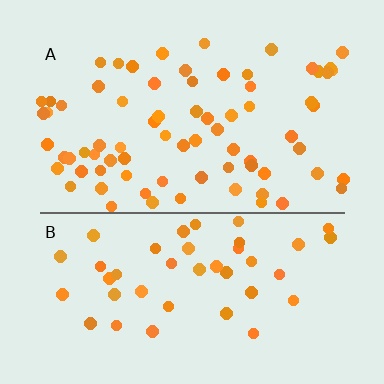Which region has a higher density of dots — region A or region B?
A (the top).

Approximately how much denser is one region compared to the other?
Approximately 1.7× — region A over region B.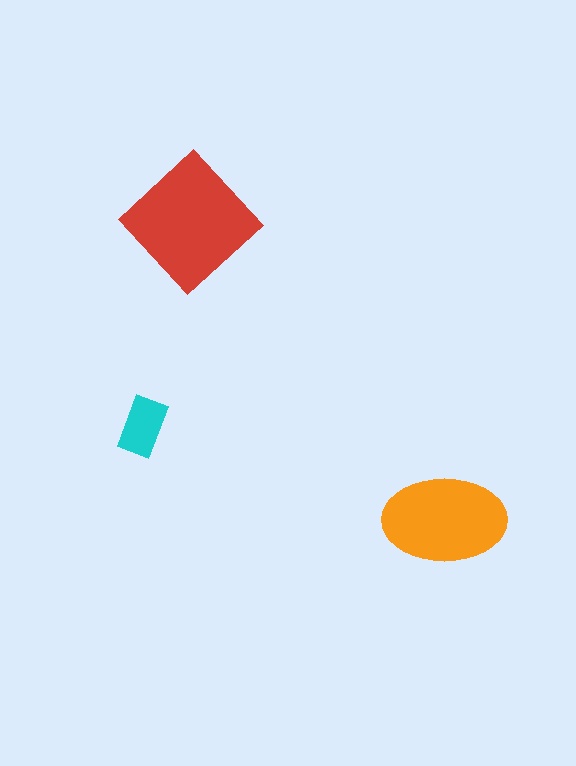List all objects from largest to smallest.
The red diamond, the orange ellipse, the cyan rectangle.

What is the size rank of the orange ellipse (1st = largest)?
2nd.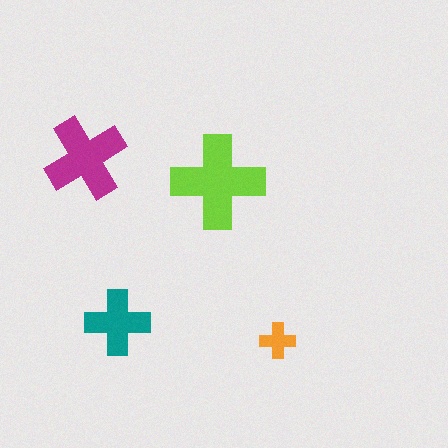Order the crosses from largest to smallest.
the lime one, the magenta one, the teal one, the orange one.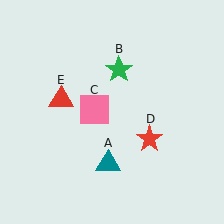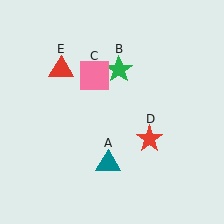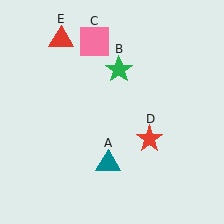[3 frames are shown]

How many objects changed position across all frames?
2 objects changed position: pink square (object C), red triangle (object E).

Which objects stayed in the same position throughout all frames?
Teal triangle (object A) and green star (object B) and red star (object D) remained stationary.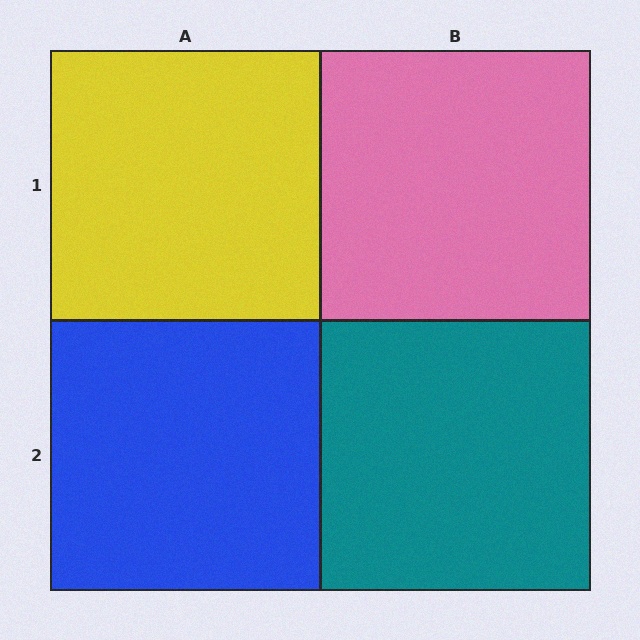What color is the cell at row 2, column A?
Blue.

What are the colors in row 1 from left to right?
Yellow, pink.